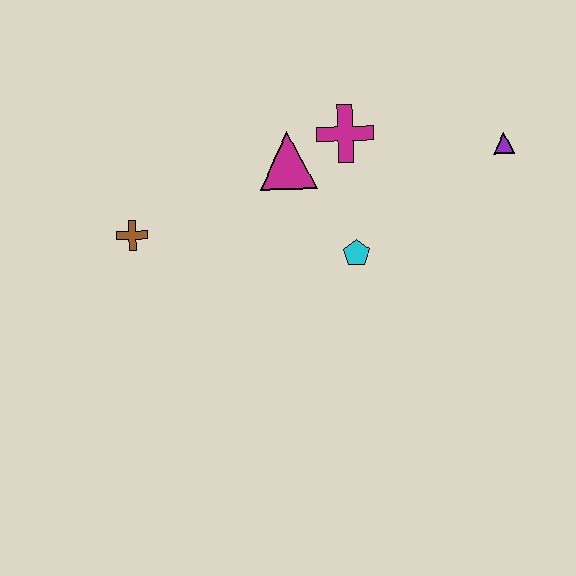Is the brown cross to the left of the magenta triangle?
Yes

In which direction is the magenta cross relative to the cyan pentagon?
The magenta cross is above the cyan pentagon.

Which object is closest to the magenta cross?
The magenta triangle is closest to the magenta cross.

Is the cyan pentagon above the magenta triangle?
No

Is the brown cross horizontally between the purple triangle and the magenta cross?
No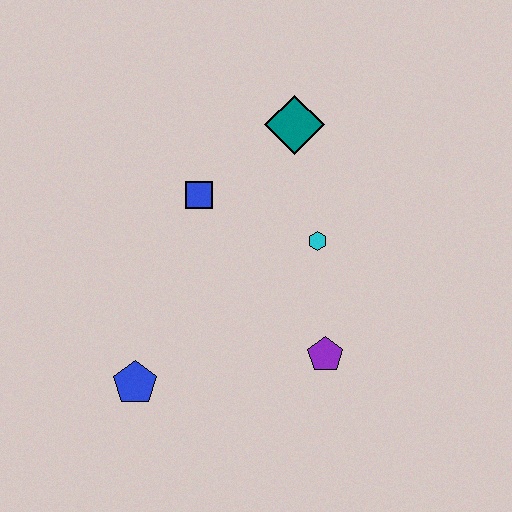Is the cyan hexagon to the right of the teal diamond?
Yes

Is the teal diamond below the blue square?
No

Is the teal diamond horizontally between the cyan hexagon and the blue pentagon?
Yes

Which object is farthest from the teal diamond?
The blue pentagon is farthest from the teal diamond.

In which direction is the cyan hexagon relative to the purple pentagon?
The cyan hexagon is above the purple pentagon.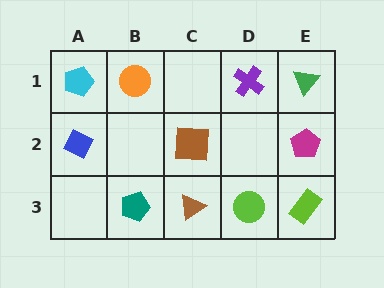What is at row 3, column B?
A teal pentagon.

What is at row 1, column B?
An orange circle.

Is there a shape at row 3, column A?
No, that cell is empty.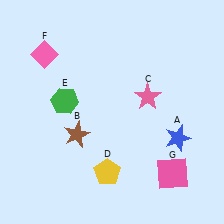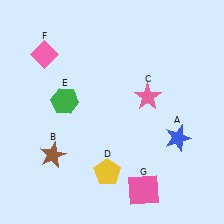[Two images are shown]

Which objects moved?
The objects that moved are: the brown star (B), the pink square (G).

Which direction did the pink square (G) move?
The pink square (G) moved left.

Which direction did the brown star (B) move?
The brown star (B) moved left.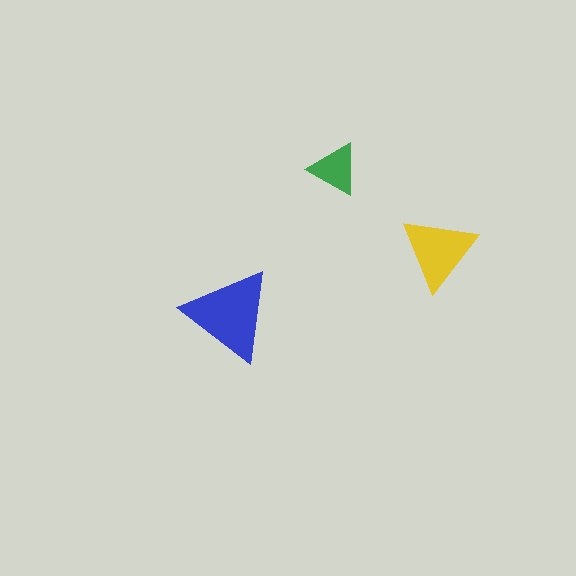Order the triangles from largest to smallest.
the blue one, the yellow one, the green one.